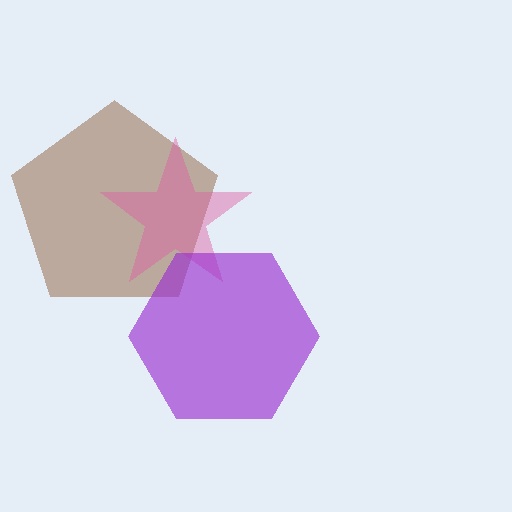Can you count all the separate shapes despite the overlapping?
Yes, there are 3 separate shapes.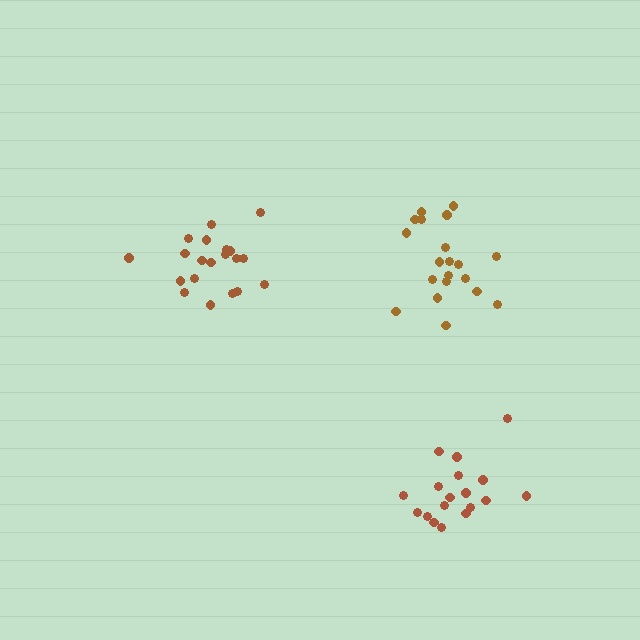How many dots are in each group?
Group 1: 20 dots, Group 2: 20 dots, Group 3: 18 dots (58 total).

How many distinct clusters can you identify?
There are 3 distinct clusters.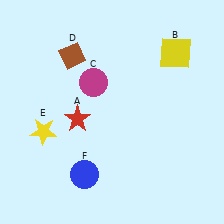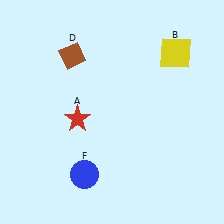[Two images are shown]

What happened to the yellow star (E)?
The yellow star (E) was removed in Image 2. It was in the bottom-left area of Image 1.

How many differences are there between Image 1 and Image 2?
There are 2 differences between the two images.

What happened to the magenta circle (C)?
The magenta circle (C) was removed in Image 2. It was in the top-left area of Image 1.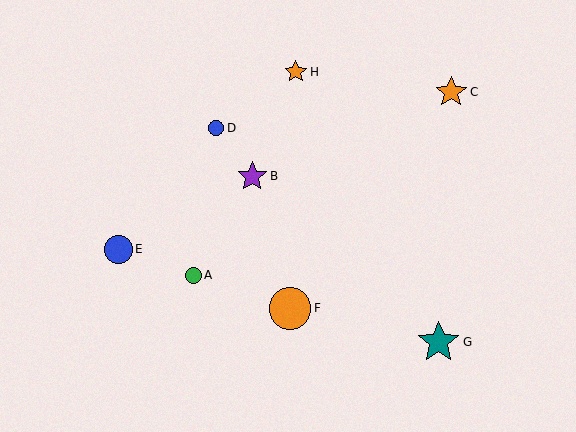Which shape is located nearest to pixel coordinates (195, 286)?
The green circle (labeled A) at (193, 275) is nearest to that location.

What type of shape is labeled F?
Shape F is an orange circle.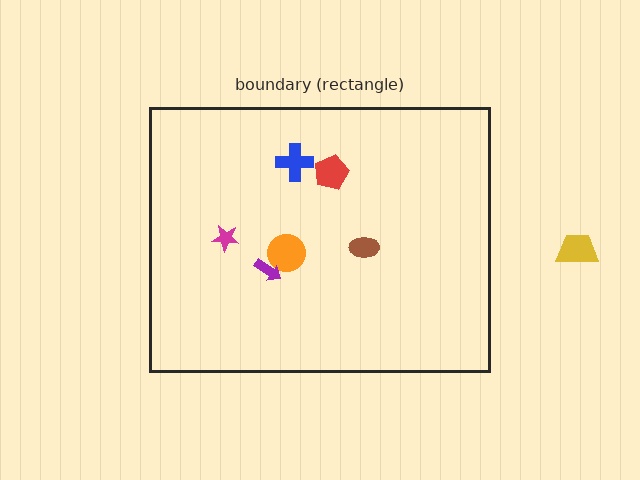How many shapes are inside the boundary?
6 inside, 1 outside.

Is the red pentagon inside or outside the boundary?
Inside.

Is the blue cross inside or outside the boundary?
Inside.